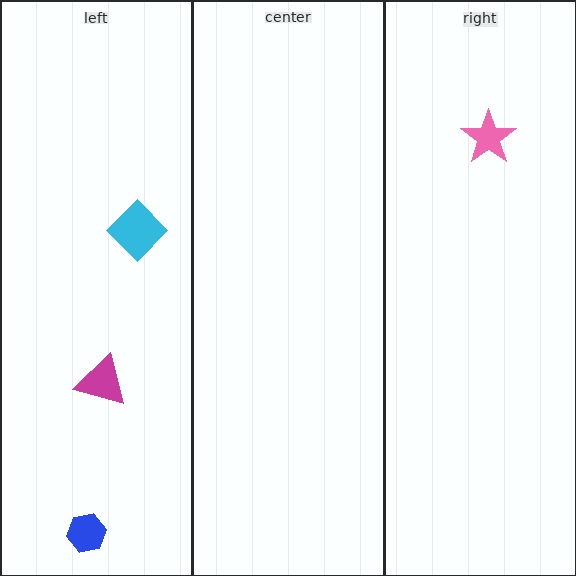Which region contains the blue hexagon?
The left region.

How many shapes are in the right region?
1.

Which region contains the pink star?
The right region.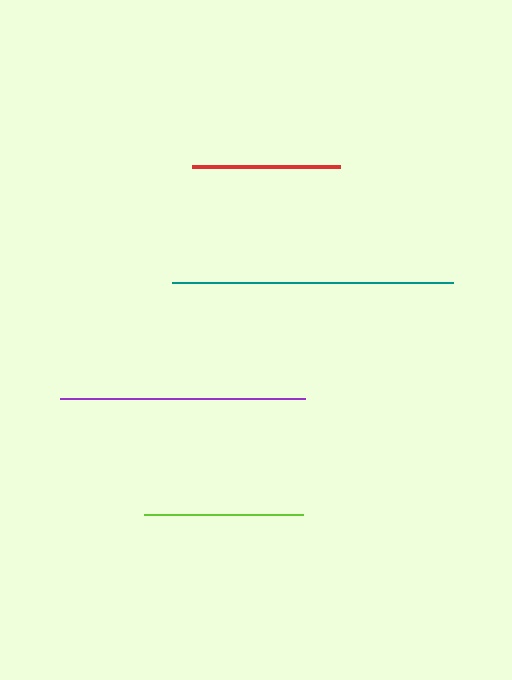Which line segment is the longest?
The teal line is the longest at approximately 281 pixels.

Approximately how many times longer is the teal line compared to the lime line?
The teal line is approximately 1.8 times the length of the lime line.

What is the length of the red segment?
The red segment is approximately 148 pixels long.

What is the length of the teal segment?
The teal segment is approximately 281 pixels long.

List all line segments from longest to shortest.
From longest to shortest: teal, purple, lime, red.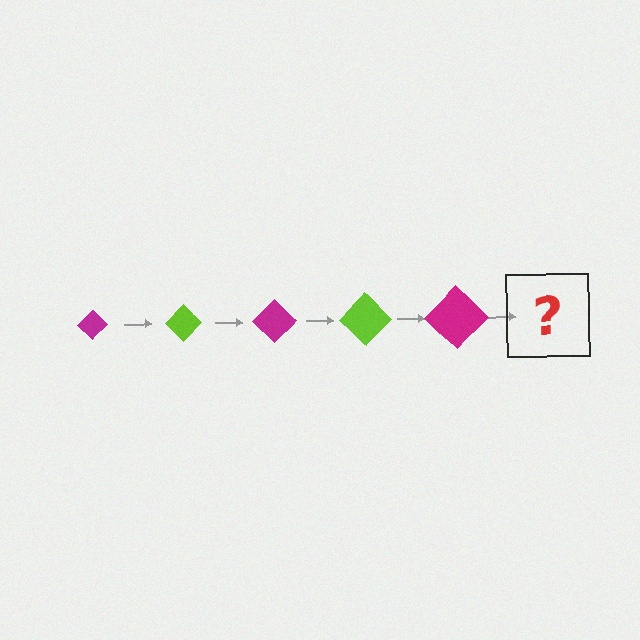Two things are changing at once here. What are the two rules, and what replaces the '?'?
The two rules are that the diamond grows larger each step and the color cycles through magenta and lime. The '?' should be a lime diamond, larger than the previous one.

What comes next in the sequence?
The next element should be a lime diamond, larger than the previous one.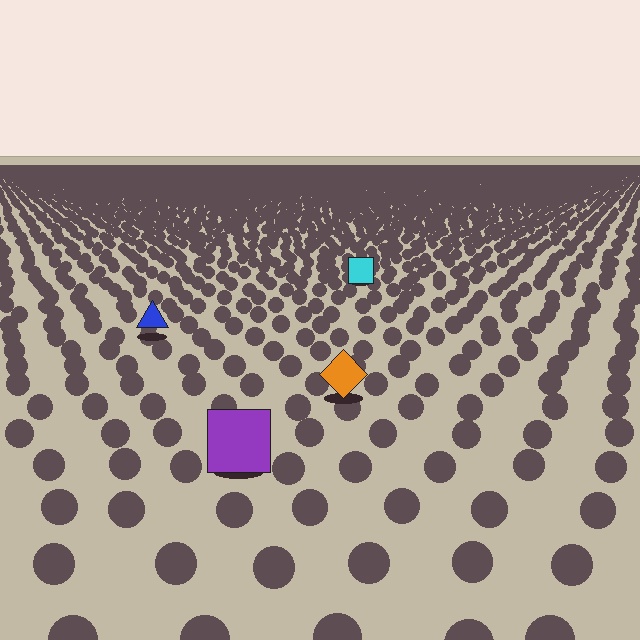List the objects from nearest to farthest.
From nearest to farthest: the purple square, the orange diamond, the blue triangle, the cyan square.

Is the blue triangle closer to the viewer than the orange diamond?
No. The orange diamond is closer — you can tell from the texture gradient: the ground texture is coarser near it.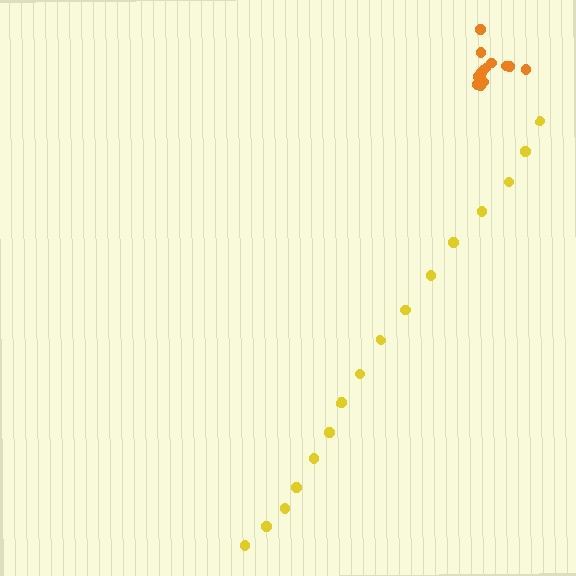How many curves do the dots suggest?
There are 2 distinct paths.